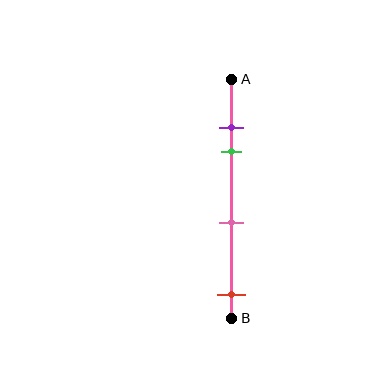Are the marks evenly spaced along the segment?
No, the marks are not evenly spaced.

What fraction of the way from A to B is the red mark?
The red mark is approximately 90% (0.9) of the way from A to B.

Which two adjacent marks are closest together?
The purple and green marks are the closest adjacent pair.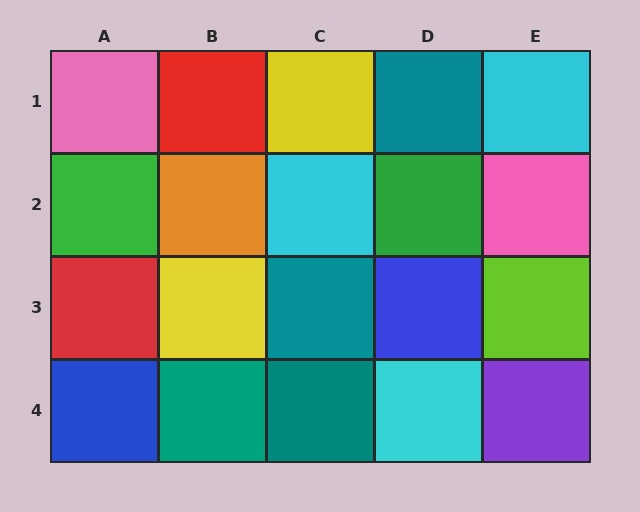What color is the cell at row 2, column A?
Green.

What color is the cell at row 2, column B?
Orange.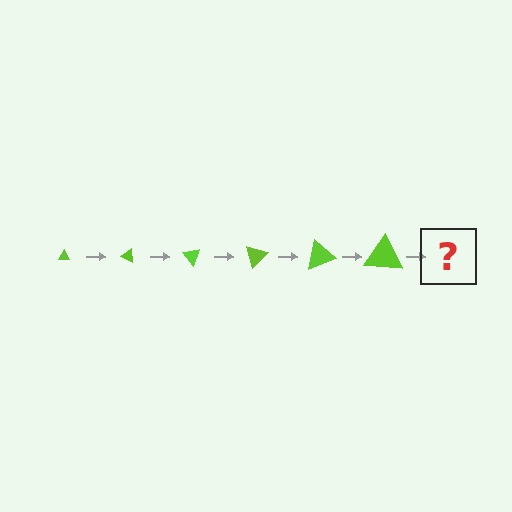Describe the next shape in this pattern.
It should be a triangle, larger than the previous one and rotated 150 degrees from the start.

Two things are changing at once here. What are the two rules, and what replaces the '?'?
The two rules are that the triangle grows larger each step and it rotates 25 degrees each step. The '?' should be a triangle, larger than the previous one and rotated 150 degrees from the start.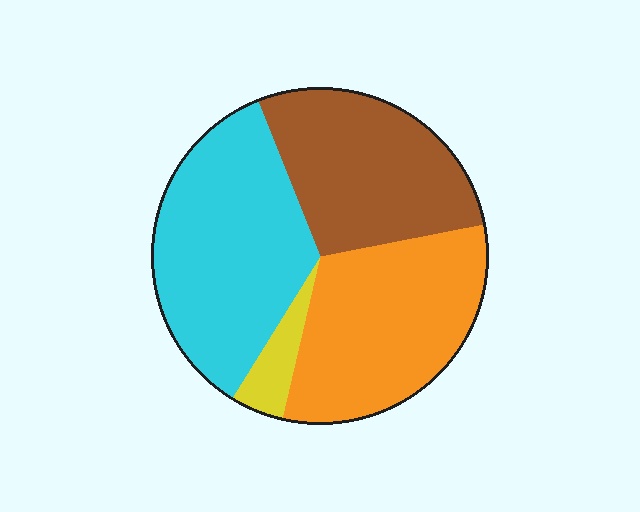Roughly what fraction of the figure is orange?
Orange covers around 30% of the figure.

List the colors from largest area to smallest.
From largest to smallest: cyan, orange, brown, yellow.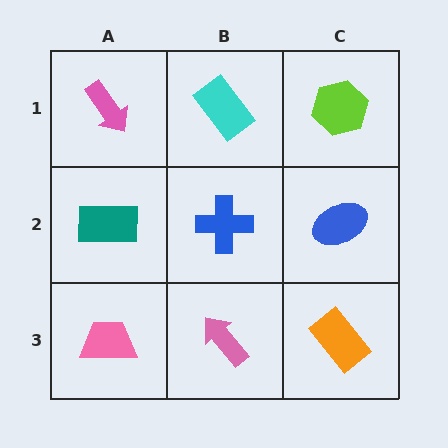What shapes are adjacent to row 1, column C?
A blue ellipse (row 2, column C), a cyan rectangle (row 1, column B).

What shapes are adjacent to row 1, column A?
A teal rectangle (row 2, column A), a cyan rectangle (row 1, column B).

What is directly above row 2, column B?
A cyan rectangle.